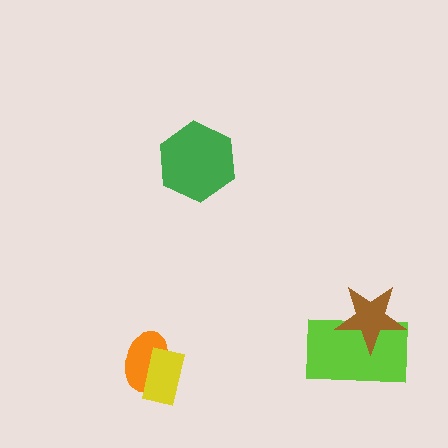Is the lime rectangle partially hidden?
Yes, it is partially covered by another shape.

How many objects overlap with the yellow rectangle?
1 object overlaps with the yellow rectangle.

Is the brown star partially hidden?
No, no other shape covers it.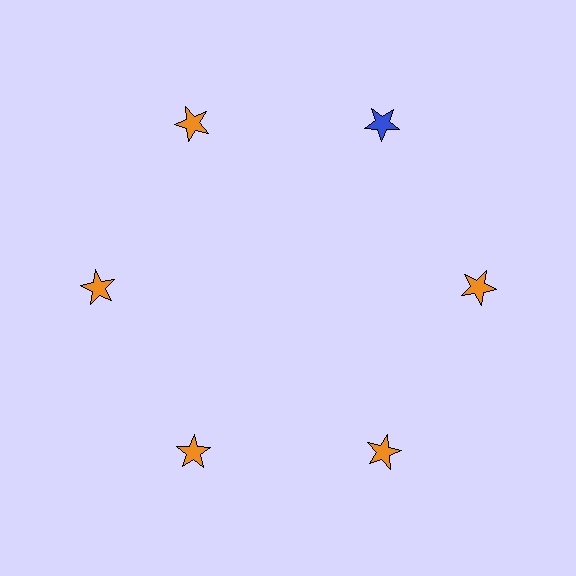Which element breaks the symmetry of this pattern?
The blue star at roughly the 1 o'clock position breaks the symmetry. All other shapes are orange stars.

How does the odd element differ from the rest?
It has a different color: blue instead of orange.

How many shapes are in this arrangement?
There are 6 shapes arranged in a ring pattern.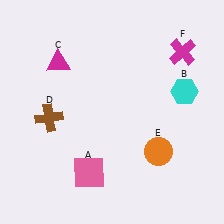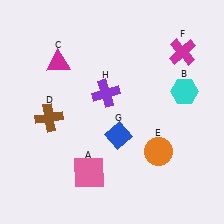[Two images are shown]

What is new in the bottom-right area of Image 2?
A blue diamond (G) was added in the bottom-right area of Image 2.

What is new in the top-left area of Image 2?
A purple cross (H) was added in the top-left area of Image 2.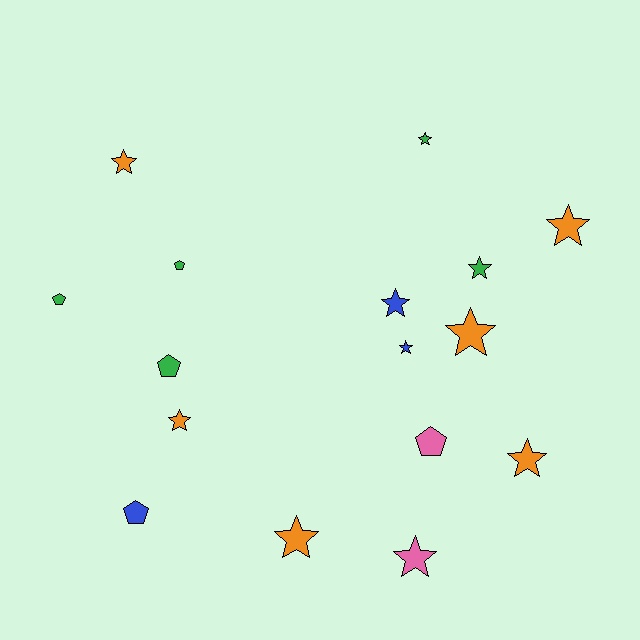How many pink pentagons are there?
There is 1 pink pentagon.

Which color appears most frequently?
Orange, with 6 objects.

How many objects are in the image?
There are 16 objects.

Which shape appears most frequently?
Star, with 11 objects.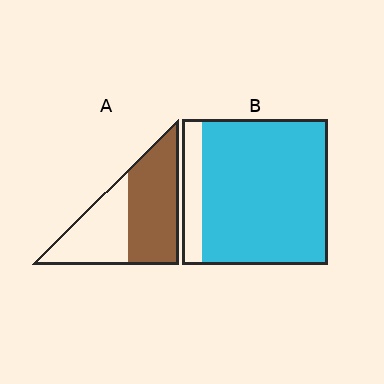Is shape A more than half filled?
Yes.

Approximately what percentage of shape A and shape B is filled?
A is approximately 55% and B is approximately 85%.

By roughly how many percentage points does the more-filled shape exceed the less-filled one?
By roughly 30 percentage points (B over A).